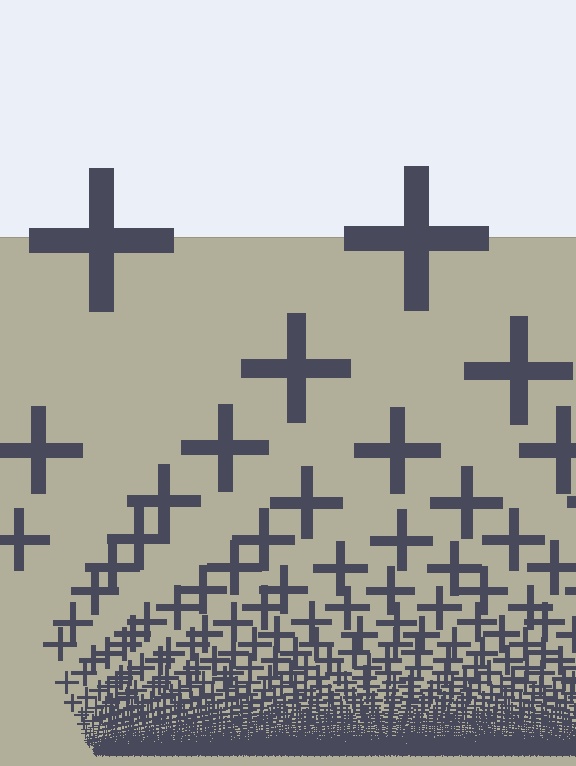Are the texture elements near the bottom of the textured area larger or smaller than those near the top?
Smaller. The gradient is inverted — elements near the bottom are smaller and denser.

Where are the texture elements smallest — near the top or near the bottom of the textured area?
Near the bottom.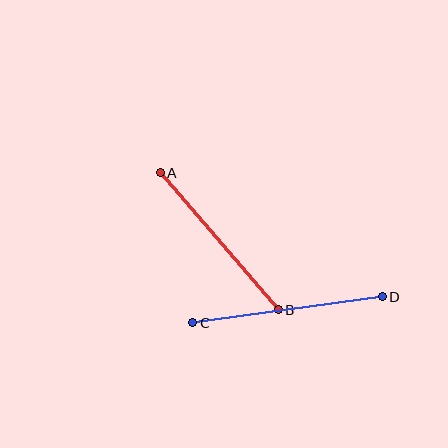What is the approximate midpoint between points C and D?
The midpoint is at approximately (287, 310) pixels.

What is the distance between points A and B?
The distance is approximately 181 pixels.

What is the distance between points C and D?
The distance is approximately 191 pixels.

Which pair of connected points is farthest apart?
Points C and D are farthest apart.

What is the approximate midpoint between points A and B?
The midpoint is at approximately (219, 241) pixels.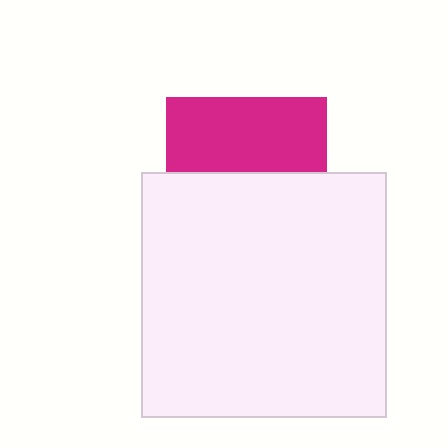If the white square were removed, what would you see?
You would see the complete magenta square.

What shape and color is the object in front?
The object in front is a white square.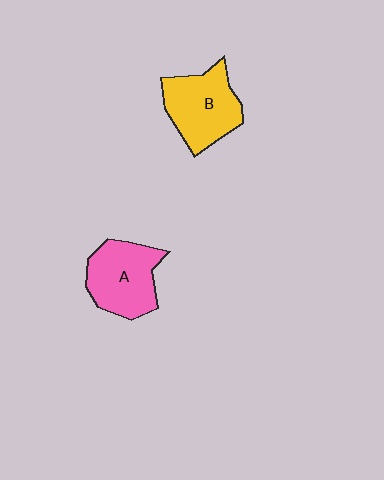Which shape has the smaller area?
Shape A (pink).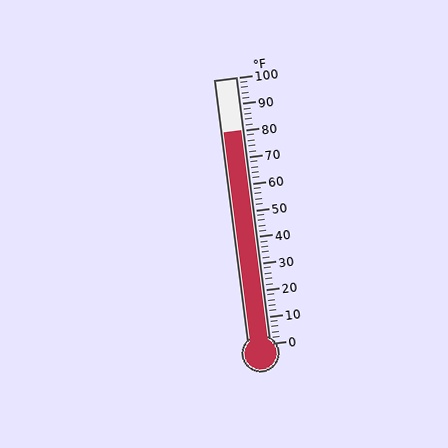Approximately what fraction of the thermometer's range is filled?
The thermometer is filled to approximately 80% of its range.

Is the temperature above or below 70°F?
The temperature is above 70°F.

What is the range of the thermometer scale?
The thermometer scale ranges from 0°F to 100°F.